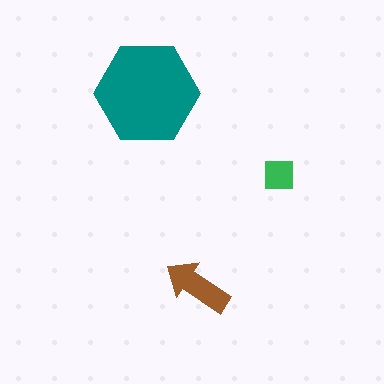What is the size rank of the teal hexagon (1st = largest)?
1st.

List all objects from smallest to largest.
The green square, the brown arrow, the teal hexagon.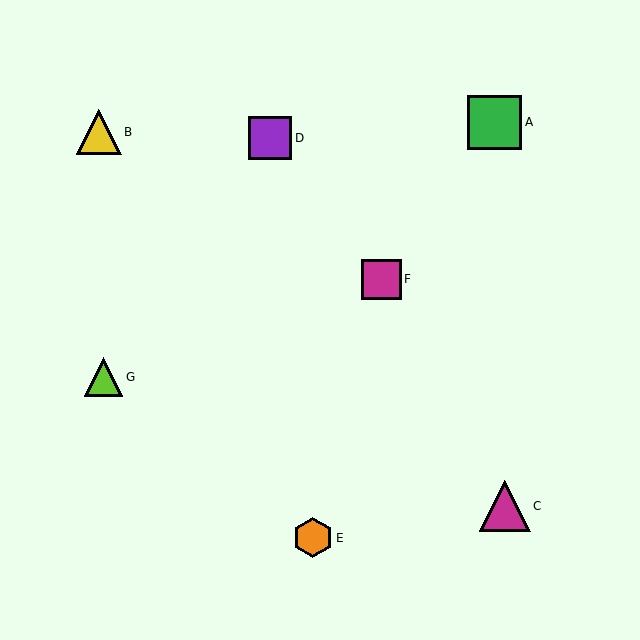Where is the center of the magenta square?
The center of the magenta square is at (381, 279).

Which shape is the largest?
The green square (labeled A) is the largest.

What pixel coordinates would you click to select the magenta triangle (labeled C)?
Click at (505, 506) to select the magenta triangle C.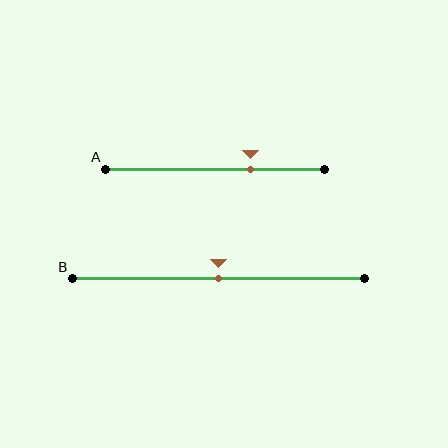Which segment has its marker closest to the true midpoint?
Segment B has its marker closest to the true midpoint.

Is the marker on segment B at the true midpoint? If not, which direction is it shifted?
Yes, the marker on segment B is at the true midpoint.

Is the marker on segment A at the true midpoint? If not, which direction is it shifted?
No, the marker on segment A is shifted to the right by about 16% of the segment length.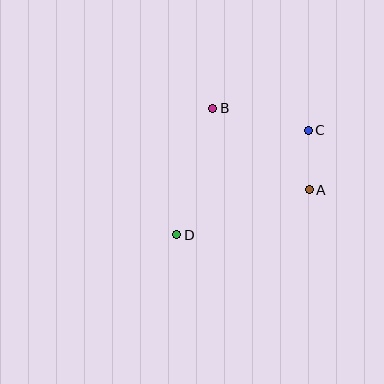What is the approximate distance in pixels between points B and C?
The distance between B and C is approximately 98 pixels.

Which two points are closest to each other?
Points A and C are closest to each other.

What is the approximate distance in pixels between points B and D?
The distance between B and D is approximately 132 pixels.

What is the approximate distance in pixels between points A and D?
The distance between A and D is approximately 140 pixels.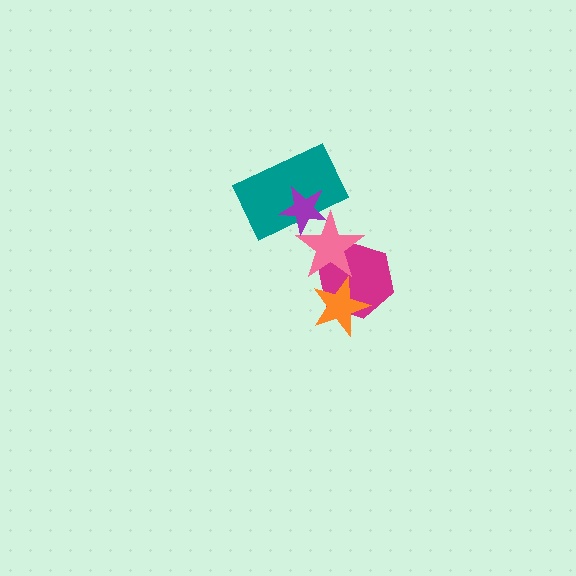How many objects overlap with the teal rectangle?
2 objects overlap with the teal rectangle.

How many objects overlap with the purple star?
2 objects overlap with the purple star.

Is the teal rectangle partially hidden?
Yes, it is partially covered by another shape.